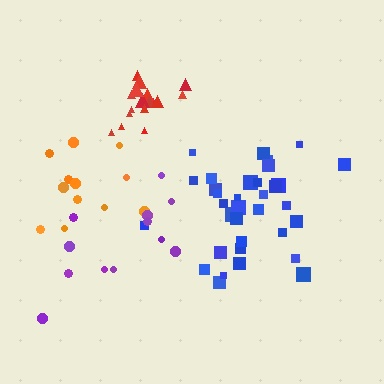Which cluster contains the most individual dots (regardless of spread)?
Blue (35).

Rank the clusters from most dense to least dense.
red, blue, orange, purple.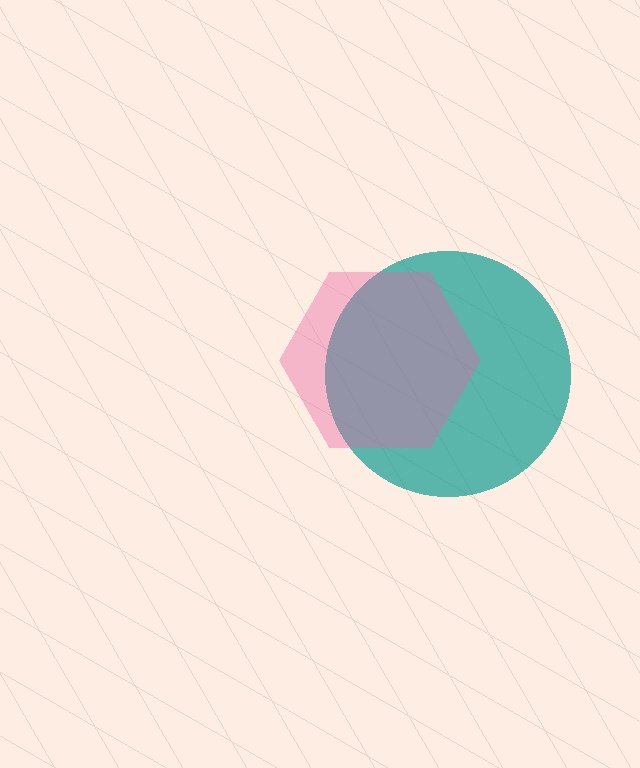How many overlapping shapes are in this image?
There are 2 overlapping shapes in the image.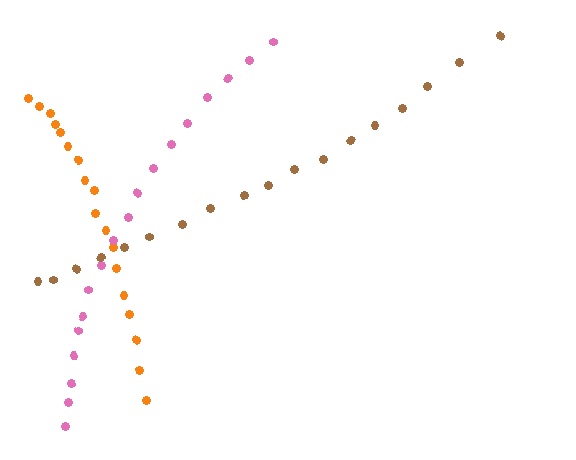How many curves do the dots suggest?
There are 3 distinct paths.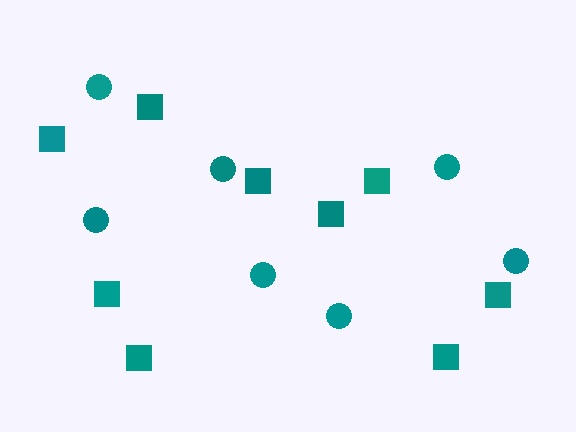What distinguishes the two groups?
There are 2 groups: one group of circles (7) and one group of squares (9).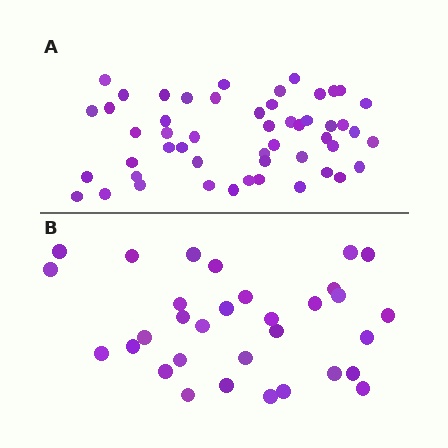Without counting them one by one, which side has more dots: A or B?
Region A (the top region) has more dots.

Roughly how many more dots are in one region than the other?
Region A has approximately 20 more dots than region B.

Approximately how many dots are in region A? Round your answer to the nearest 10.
About 50 dots. (The exact count is 51, which rounds to 50.)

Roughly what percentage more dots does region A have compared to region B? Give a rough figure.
About 60% more.